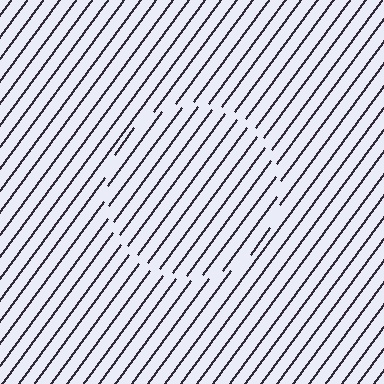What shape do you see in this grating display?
An illusory circle. The interior of the shape contains the same grating, shifted by half a period — the contour is defined by the phase discontinuity where line-ends from the inner and outer gratings abut.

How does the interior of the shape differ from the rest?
The interior of the shape contains the same grating, shifted by half a period — the contour is defined by the phase discontinuity where line-ends from the inner and outer gratings abut.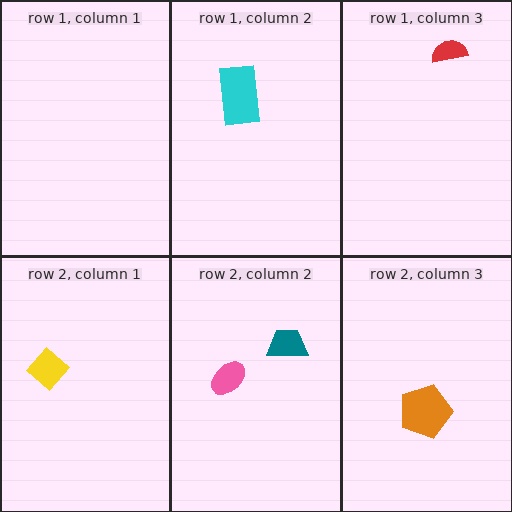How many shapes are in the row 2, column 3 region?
1.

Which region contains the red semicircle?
The row 1, column 3 region.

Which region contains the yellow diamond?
The row 2, column 1 region.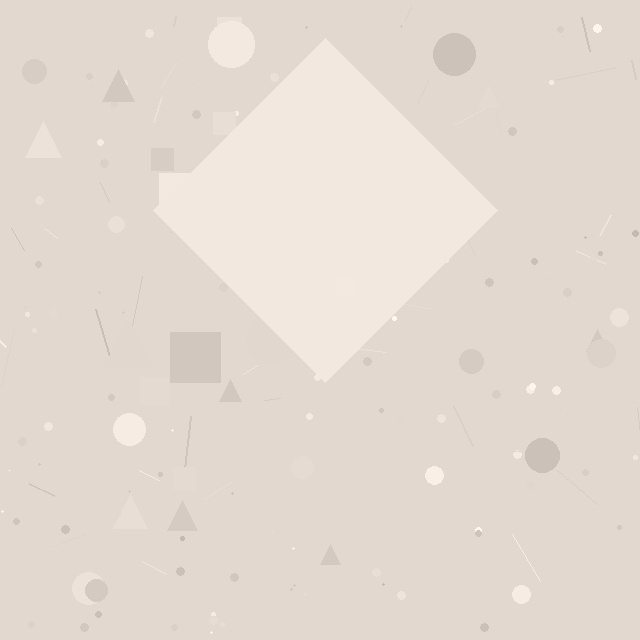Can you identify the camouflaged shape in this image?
The camouflaged shape is a diamond.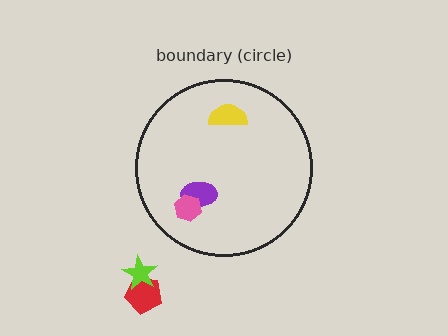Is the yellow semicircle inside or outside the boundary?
Inside.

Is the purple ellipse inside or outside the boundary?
Inside.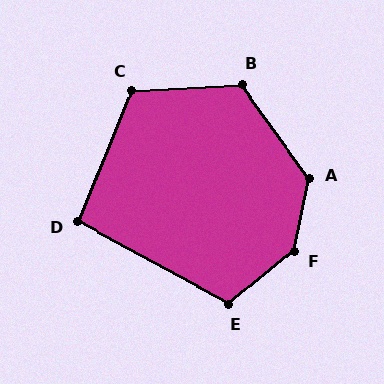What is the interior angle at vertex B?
Approximately 123 degrees (obtuse).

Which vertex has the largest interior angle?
F, at approximately 141 degrees.